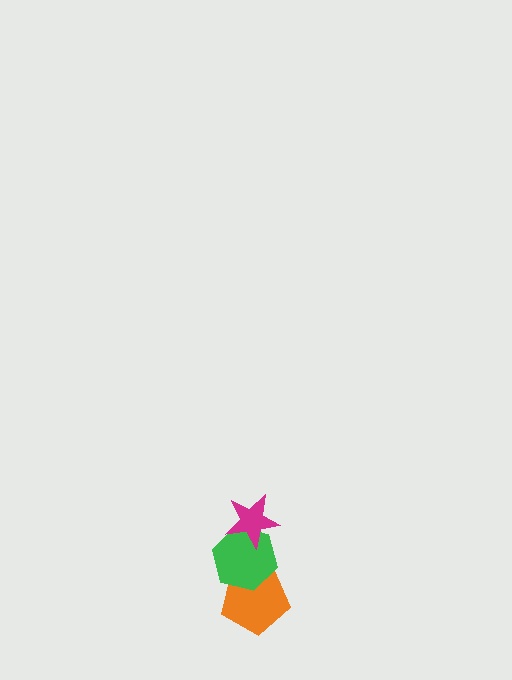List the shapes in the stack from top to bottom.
From top to bottom: the magenta star, the green hexagon, the orange pentagon.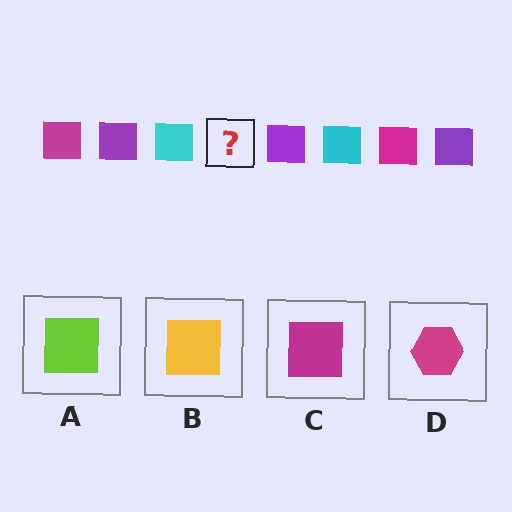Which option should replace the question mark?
Option C.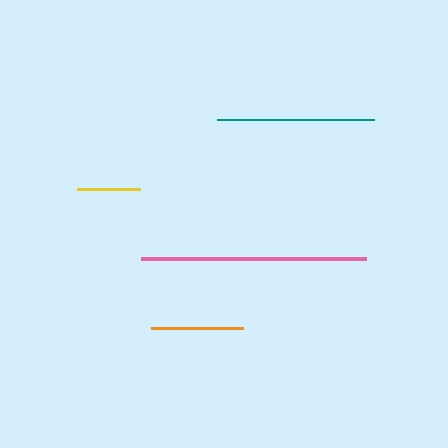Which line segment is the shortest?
The yellow line is the shortest at approximately 63 pixels.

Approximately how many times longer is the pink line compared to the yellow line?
The pink line is approximately 3.6 times the length of the yellow line.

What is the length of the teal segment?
The teal segment is approximately 157 pixels long.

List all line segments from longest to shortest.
From longest to shortest: pink, teal, orange, yellow.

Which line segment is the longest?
The pink line is the longest at approximately 225 pixels.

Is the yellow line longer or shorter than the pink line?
The pink line is longer than the yellow line.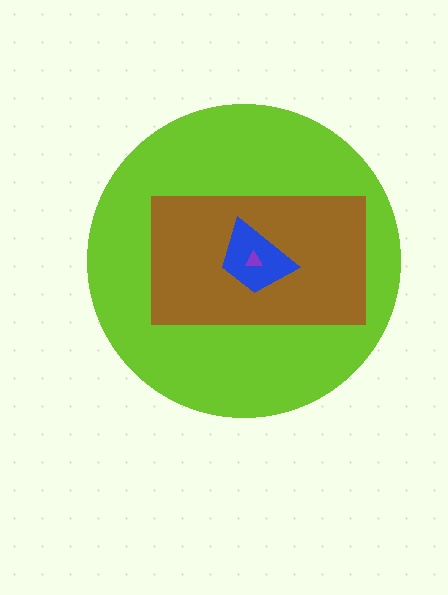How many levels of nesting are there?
4.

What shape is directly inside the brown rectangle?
The blue trapezoid.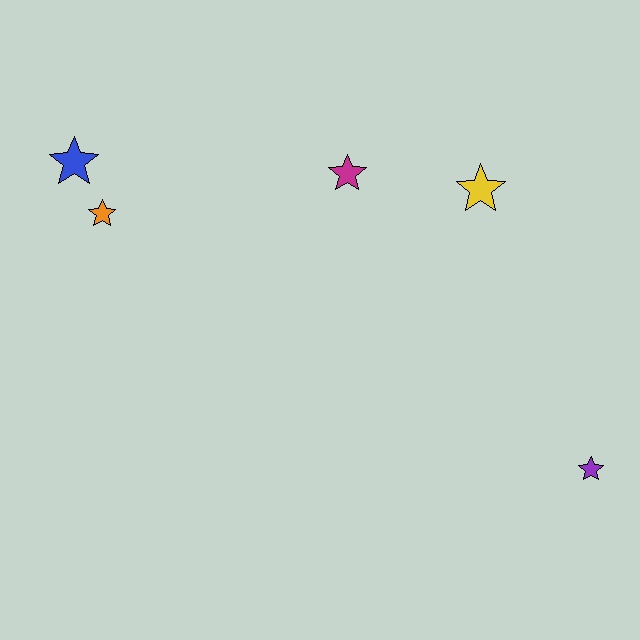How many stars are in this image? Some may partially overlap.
There are 5 stars.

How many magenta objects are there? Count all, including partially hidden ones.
There is 1 magenta object.